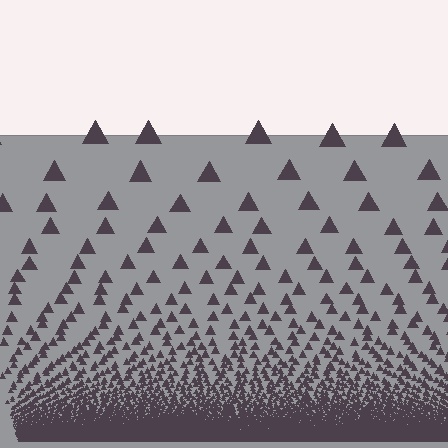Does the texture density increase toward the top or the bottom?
Density increases toward the bottom.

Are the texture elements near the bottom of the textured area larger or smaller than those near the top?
Smaller. The gradient is inverted — elements near the bottom are smaller and denser.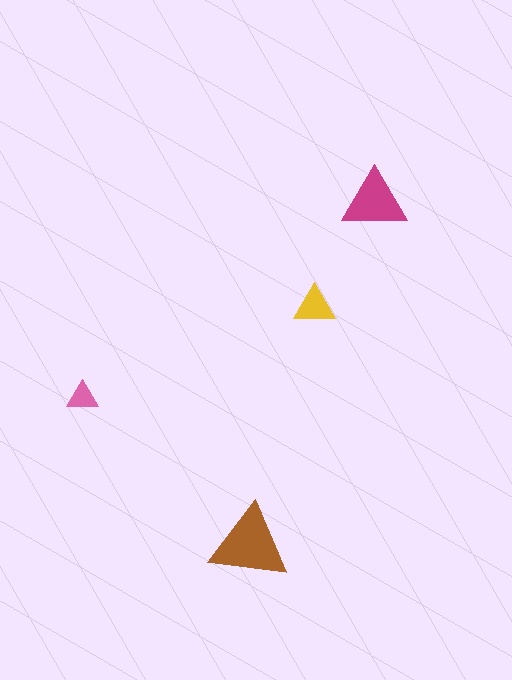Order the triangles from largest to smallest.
the brown one, the magenta one, the yellow one, the pink one.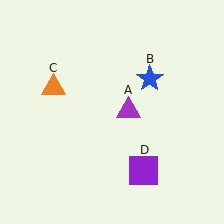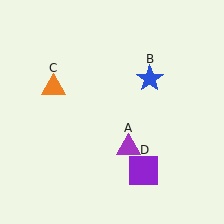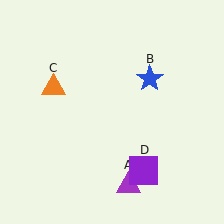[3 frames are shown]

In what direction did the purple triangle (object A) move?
The purple triangle (object A) moved down.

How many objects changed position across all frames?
1 object changed position: purple triangle (object A).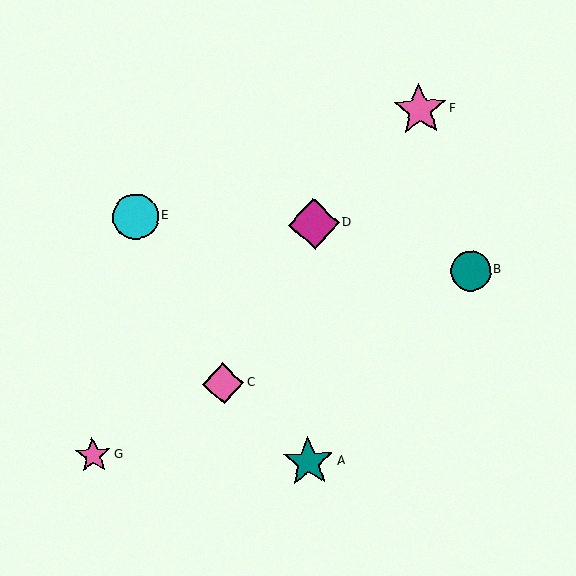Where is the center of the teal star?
The center of the teal star is at (309, 462).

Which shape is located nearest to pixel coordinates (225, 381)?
The pink diamond (labeled C) at (223, 384) is nearest to that location.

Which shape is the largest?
The pink star (labeled F) is the largest.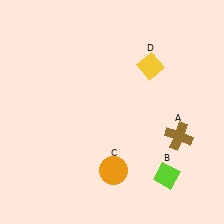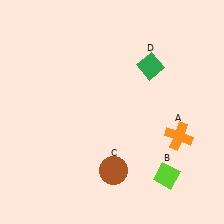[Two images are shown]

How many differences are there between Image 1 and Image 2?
There are 3 differences between the two images.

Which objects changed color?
A changed from brown to orange. C changed from orange to brown. D changed from yellow to green.